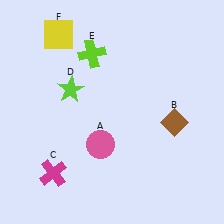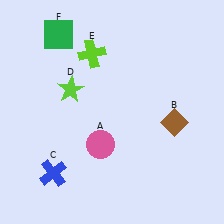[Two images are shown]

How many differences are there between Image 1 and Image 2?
There are 2 differences between the two images.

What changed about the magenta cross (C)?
In Image 1, C is magenta. In Image 2, it changed to blue.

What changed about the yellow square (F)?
In Image 1, F is yellow. In Image 2, it changed to green.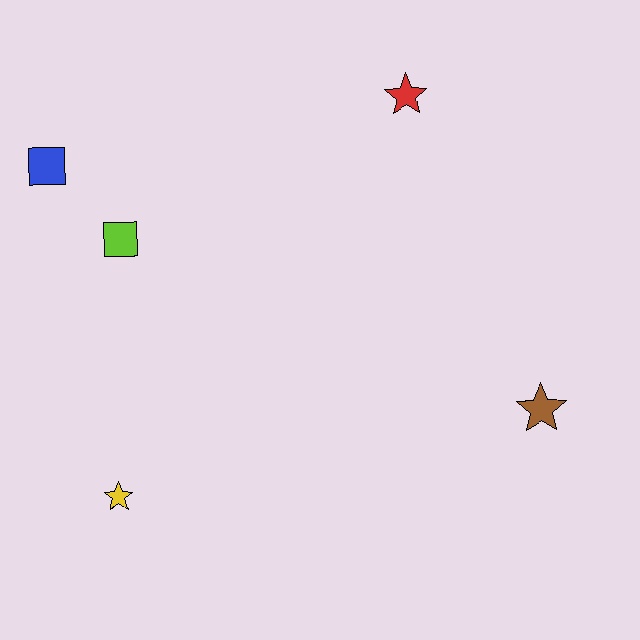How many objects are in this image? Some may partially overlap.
There are 5 objects.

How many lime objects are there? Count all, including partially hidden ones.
There is 1 lime object.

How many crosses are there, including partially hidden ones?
There are no crosses.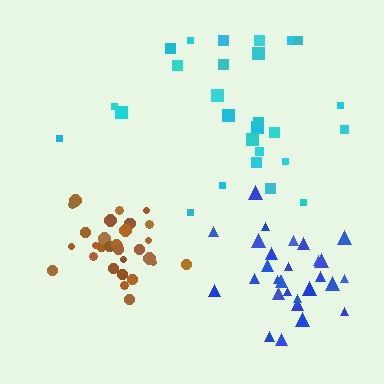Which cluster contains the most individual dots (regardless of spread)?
Brown (31).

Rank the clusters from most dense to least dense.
brown, blue, cyan.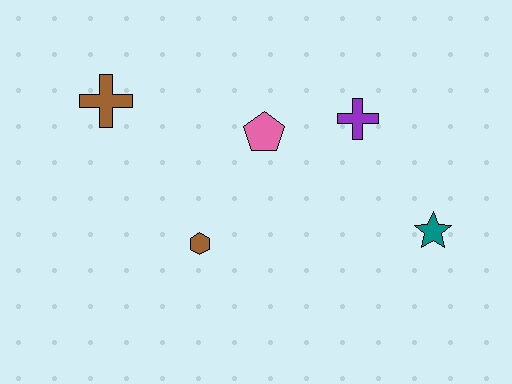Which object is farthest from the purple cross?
The brown cross is farthest from the purple cross.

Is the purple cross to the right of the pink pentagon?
Yes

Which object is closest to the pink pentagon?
The purple cross is closest to the pink pentagon.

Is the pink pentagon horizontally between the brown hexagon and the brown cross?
No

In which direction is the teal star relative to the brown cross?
The teal star is to the right of the brown cross.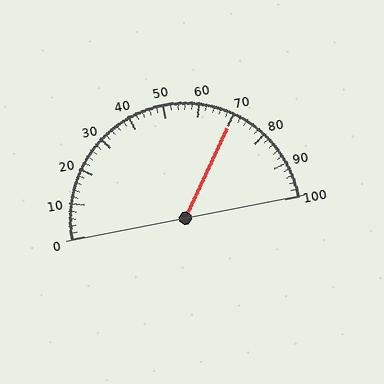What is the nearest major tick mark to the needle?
The nearest major tick mark is 70.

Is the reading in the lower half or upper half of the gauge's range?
The reading is in the upper half of the range (0 to 100).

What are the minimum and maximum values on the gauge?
The gauge ranges from 0 to 100.